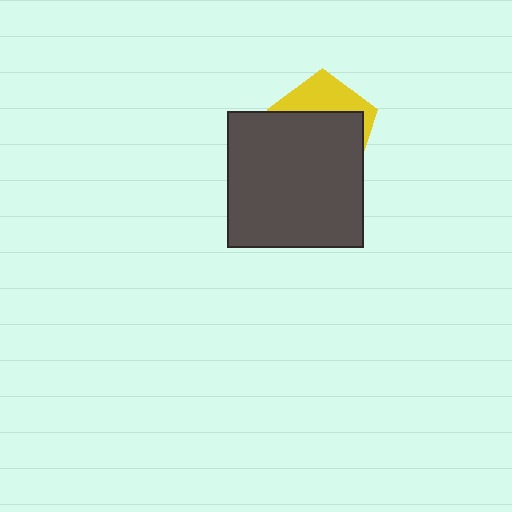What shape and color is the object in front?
The object in front is a dark gray square.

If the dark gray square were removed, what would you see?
You would see the complete yellow pentagon.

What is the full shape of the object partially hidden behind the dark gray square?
The partially hidden object is a yellow pentagon.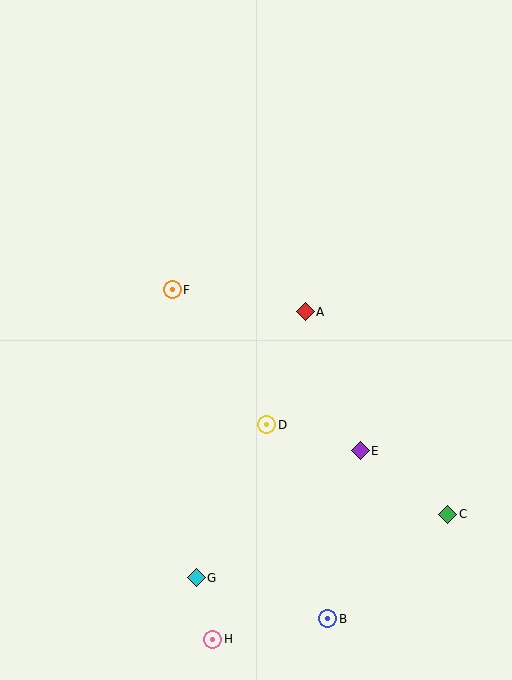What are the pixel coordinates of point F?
Point F is at (172, 290).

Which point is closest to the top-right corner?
Point A is closest to the top-right corner.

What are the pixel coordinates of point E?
Point E is at (360, 451).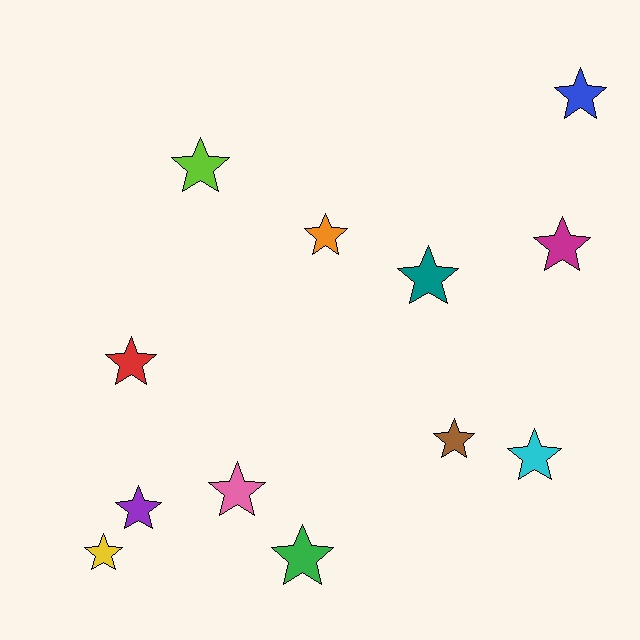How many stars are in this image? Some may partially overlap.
There are 12 stars.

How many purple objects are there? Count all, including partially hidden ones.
There is 1 purple object.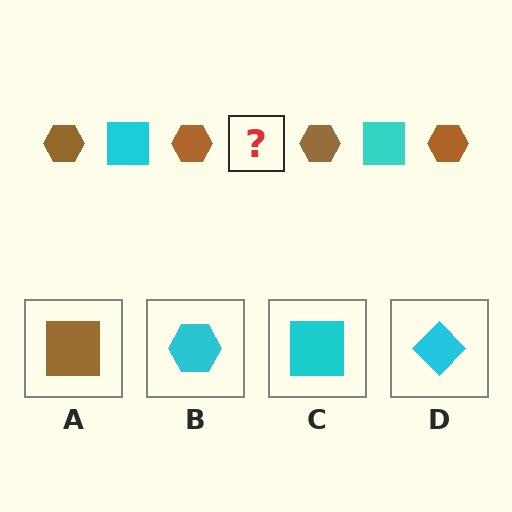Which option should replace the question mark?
Option C.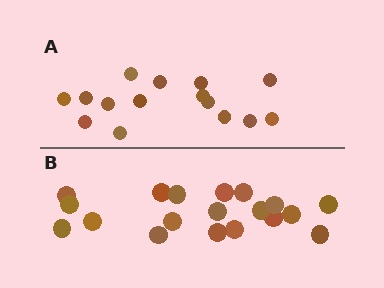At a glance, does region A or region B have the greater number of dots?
Region B (the bottom region) has more dots.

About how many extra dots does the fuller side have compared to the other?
Region B has about 4 more dots than region A.